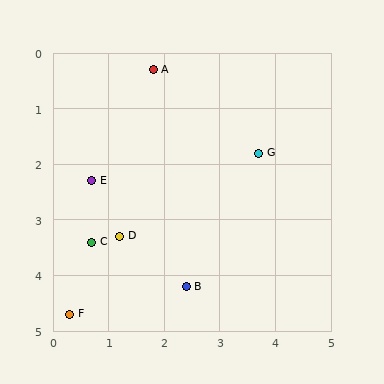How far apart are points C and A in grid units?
Points C and A are about 3.3 grid units apart.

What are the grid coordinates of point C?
Point C is at approximately (0.7, 3.4).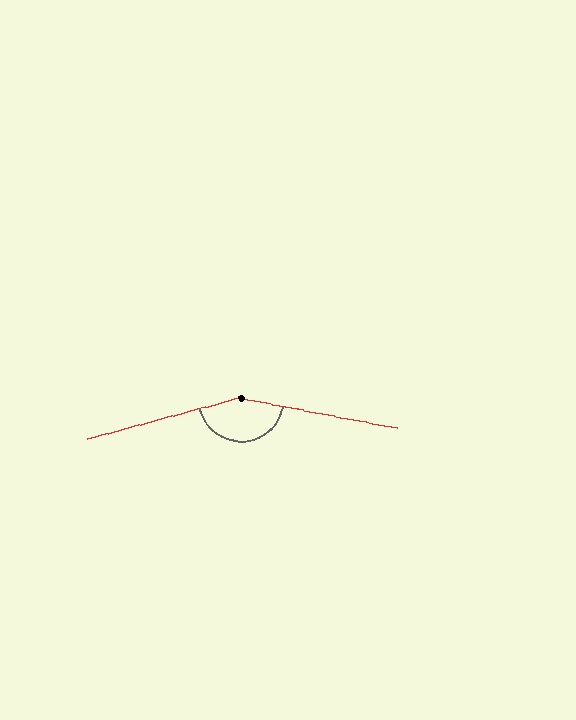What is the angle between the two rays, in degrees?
Approximately 155 degrees.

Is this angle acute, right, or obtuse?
It is obtuse.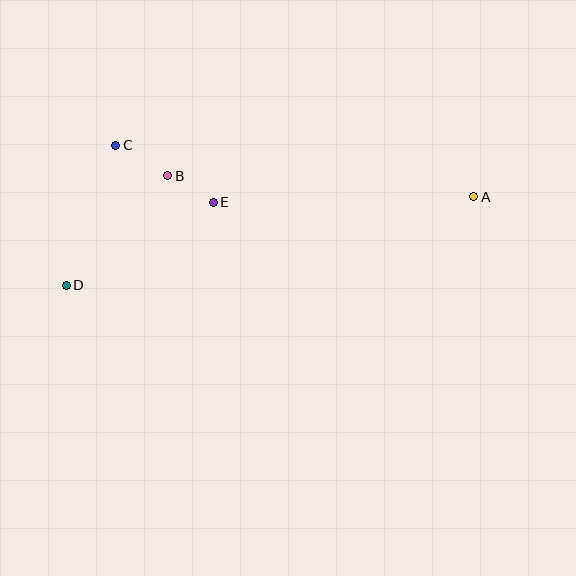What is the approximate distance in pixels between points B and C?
The distance between B and C is approximately 61 pixels.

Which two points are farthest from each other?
Points A and D are farthest from each other.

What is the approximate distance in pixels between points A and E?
The distance between A and E is approximately 261 pixels.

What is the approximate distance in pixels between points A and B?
The distance between A and B is approximately 307 pixels.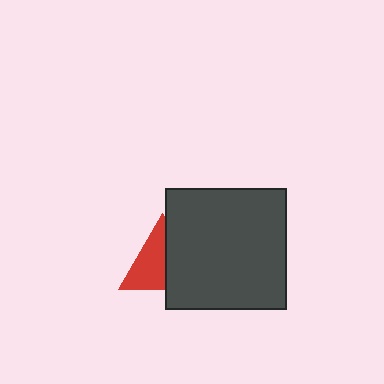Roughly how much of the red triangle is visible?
About half of it is visible (roughly 57%).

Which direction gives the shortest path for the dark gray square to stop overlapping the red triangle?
Moving right gives the shortest separation.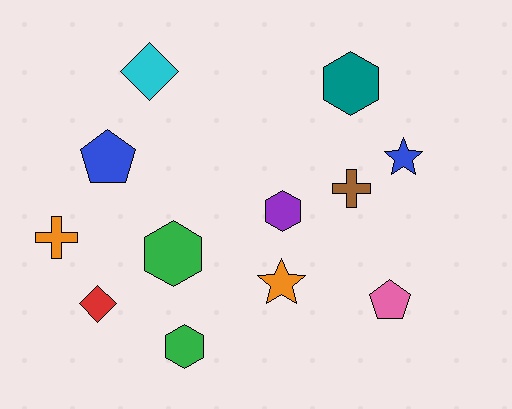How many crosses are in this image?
There are 2 crosses.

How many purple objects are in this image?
There is 1 purple object.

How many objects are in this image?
There are 12 objects.